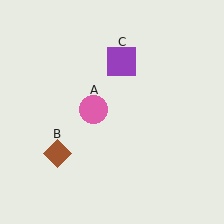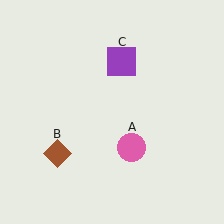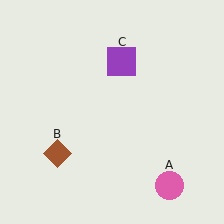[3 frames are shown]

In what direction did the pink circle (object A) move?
The pink circle (object A) moved down and to the right.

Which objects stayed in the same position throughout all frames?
Brown diamond (object B) and purple square (object C) remained stationary.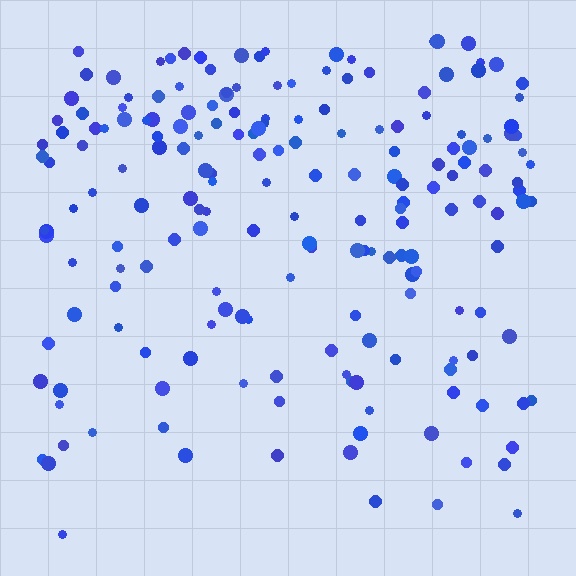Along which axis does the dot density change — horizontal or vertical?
Vertical.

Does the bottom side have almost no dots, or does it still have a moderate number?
Still a moderate number, just noticeably fewer than the top.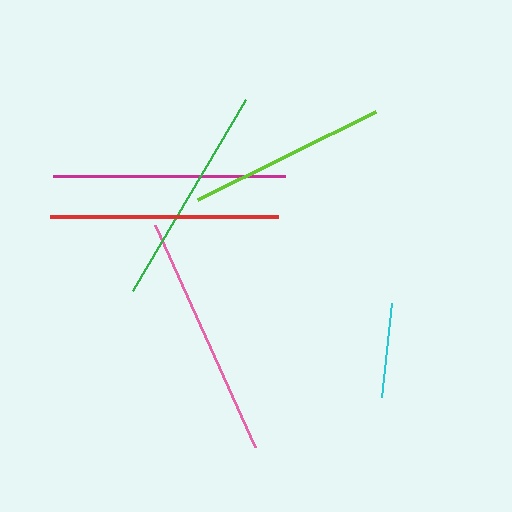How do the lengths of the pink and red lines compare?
The pink and red lines are approximately the same length.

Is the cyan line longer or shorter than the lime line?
The lime line is longer than the cyan line.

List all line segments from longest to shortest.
From longest to shortest: pink, magenta, red, green, lime, cyan.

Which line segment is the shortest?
The cyan line is the shortest at approximately 94 pixels.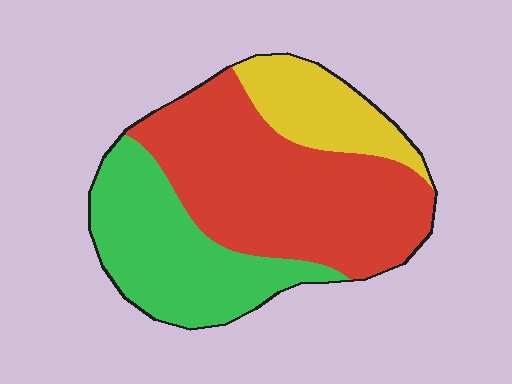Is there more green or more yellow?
Green.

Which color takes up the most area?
Red, at roughly 50%.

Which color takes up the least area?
Yellow, at roughly 15%.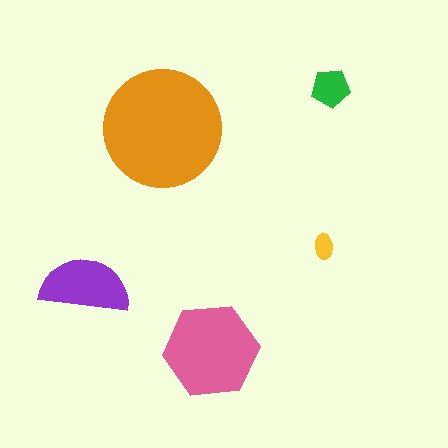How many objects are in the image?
There are 5 objects in the image.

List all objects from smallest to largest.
The yellow ellipse, the green pentagon, the purple semicircle, the pink hexagon, the orange circle.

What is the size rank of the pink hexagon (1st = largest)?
2nd.